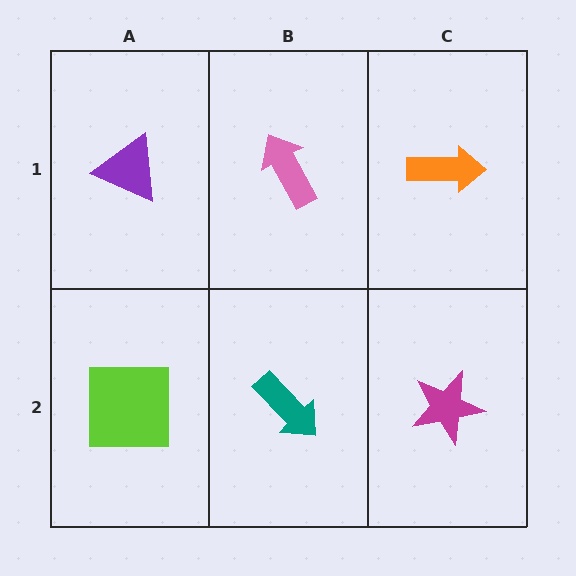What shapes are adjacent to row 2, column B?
A pink arrow (row 1, column B), a lime square (row 2, column A), a magenta star (row 2, column C).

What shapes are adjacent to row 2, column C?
An orange arrow (row 1, column C), a teal arrow (row 2, column B).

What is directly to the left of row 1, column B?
A purple triangle.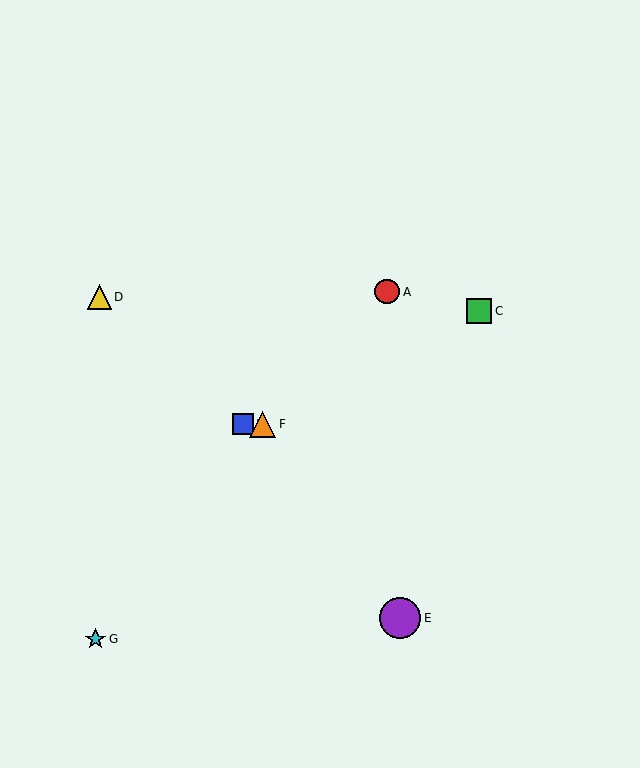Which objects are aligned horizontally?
Objects B, F are aligned horizontally.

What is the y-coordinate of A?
Object A is at y≈292.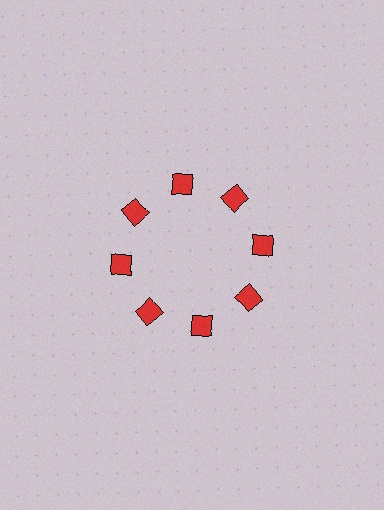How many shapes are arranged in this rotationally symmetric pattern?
There are 8 shapes, arranged in 8 groups of 1.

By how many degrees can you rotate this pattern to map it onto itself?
The pattern maps onto itself every 45 degrees of rotation.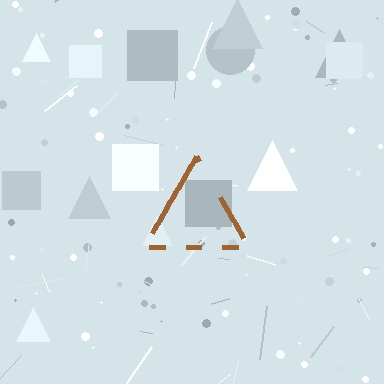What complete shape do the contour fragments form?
The contour fragments form a triangle.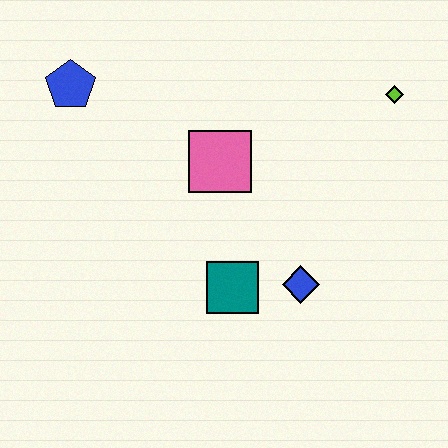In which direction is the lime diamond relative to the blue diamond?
The lime diamond is above the blue diamond.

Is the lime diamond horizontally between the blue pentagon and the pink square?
No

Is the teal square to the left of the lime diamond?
Yes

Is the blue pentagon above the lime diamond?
Yes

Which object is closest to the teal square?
The blue diamond is closest to the teal square.